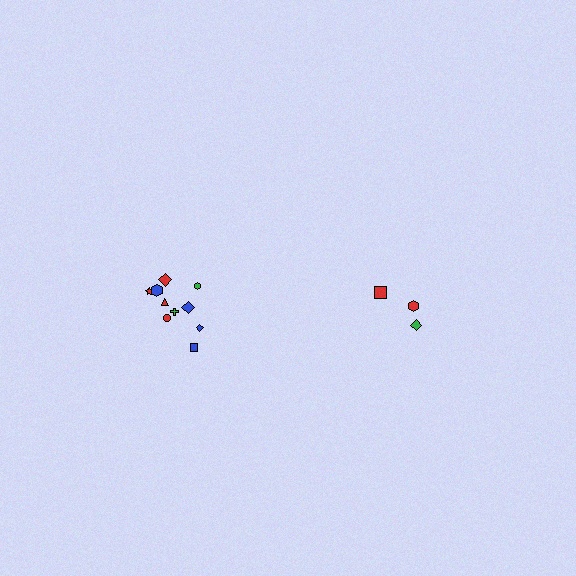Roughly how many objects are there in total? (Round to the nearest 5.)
Roughly 15 objects in total.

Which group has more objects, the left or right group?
The left group.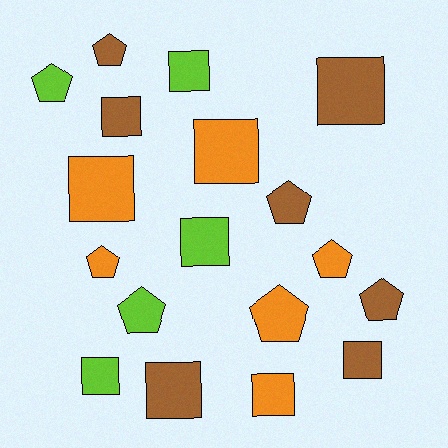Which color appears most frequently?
Brown, with 7 objects.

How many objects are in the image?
There are 18 objects.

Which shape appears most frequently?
Square, with 10 objects.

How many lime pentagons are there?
There are 2 lime pentagons.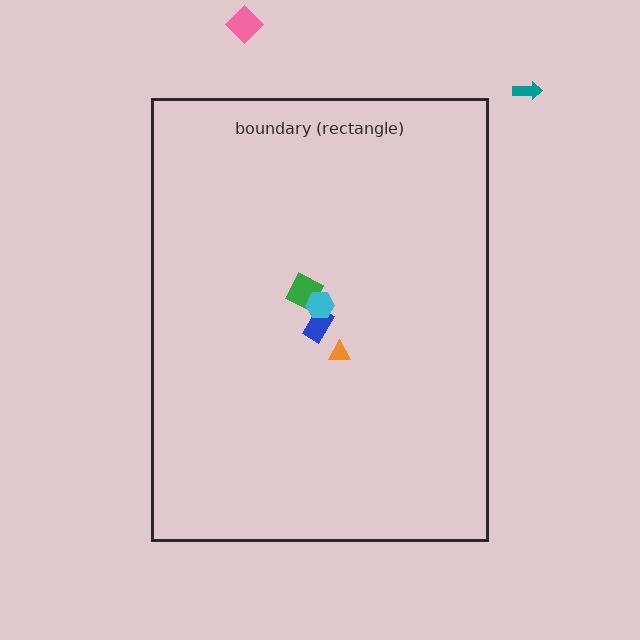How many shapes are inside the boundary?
4 inside, 2 outside.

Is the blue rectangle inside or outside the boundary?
Inside.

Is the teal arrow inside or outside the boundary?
Outside.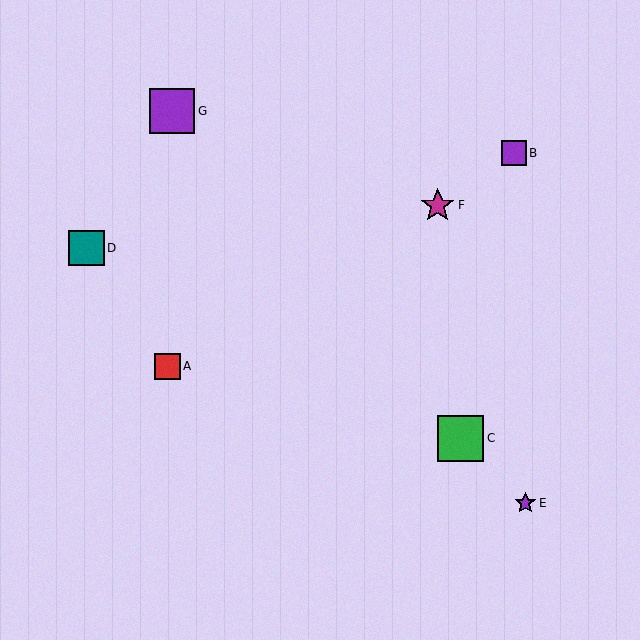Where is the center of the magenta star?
The center of the magenta star is at (438, 205).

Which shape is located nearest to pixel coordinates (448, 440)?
The green square (labeled C) at (461, 438) is nearest to that location.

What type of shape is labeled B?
Shape B is a purple square.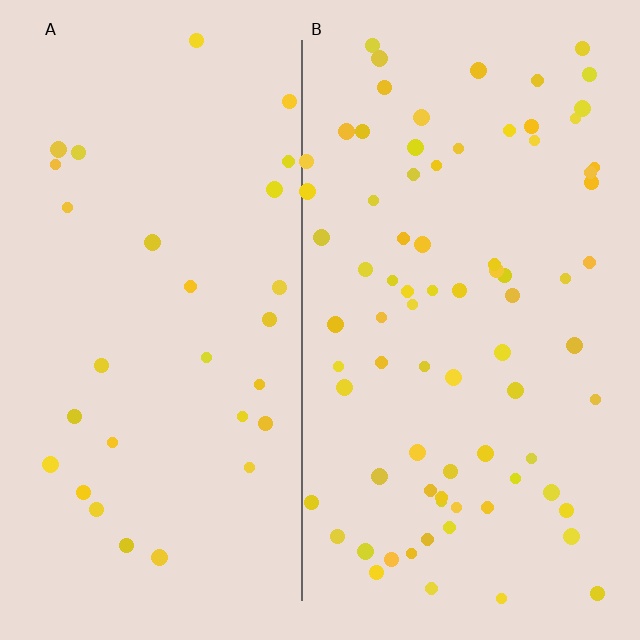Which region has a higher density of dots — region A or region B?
B (the right).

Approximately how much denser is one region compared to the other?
Approximately 2.6× — region B over region A.